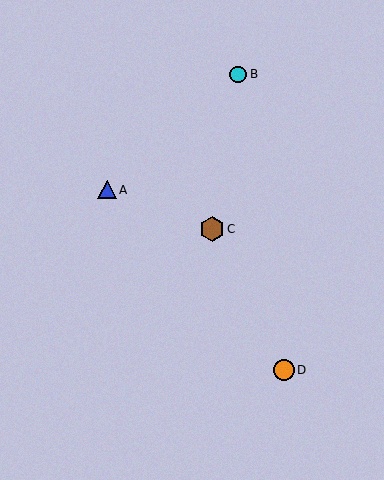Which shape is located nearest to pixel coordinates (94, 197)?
The blue triangle (labeled A) at (107, 190) is nearest to that location.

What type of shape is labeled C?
Shape C is a brown hexagon.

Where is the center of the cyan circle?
The center of the cyan circle is at (238, 75).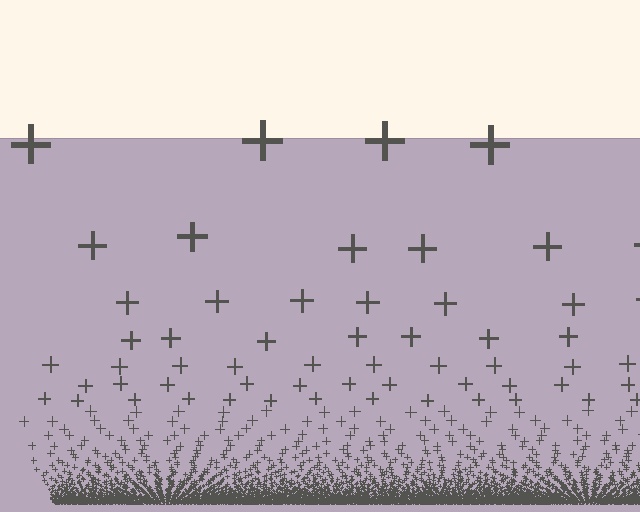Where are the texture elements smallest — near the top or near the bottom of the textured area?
Near the bottom.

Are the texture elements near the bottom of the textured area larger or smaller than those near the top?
Smaller. The gradient is inverted — elements near the bottom are smaller and denser.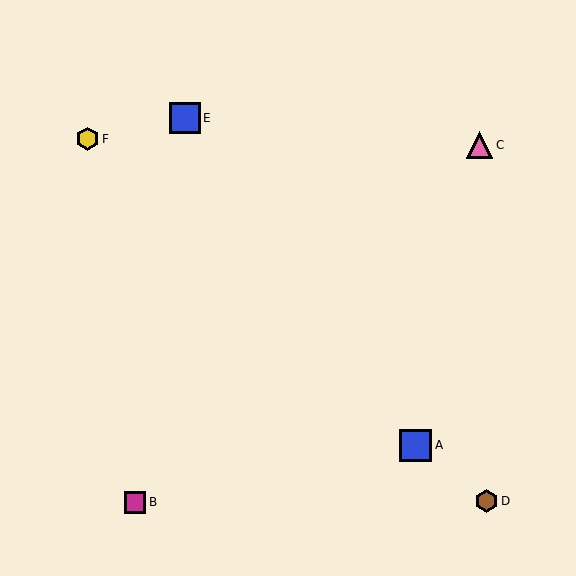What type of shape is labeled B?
Shape B is a magenta square.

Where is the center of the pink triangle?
The center of the pink triangle is at (480, 145).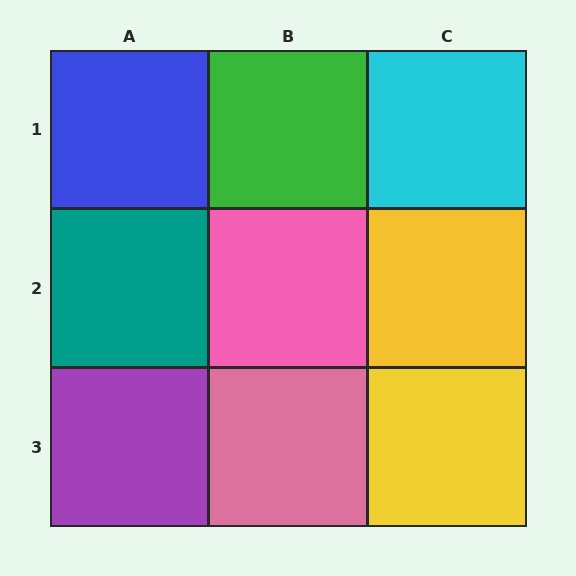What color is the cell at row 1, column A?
Blue.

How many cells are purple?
1 cell is purple.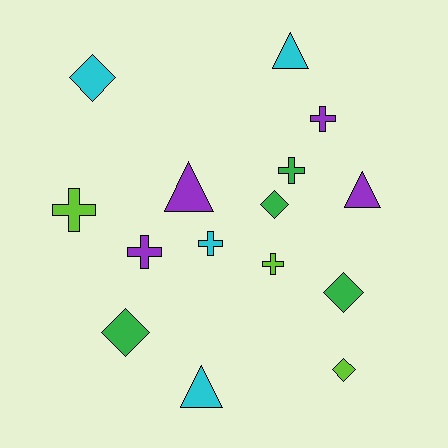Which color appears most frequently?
Cyan, with 4 objects.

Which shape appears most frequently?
Cross, with 6 objects.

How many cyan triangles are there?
There are 2 cyan triangles.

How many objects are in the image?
There are 15 objects.